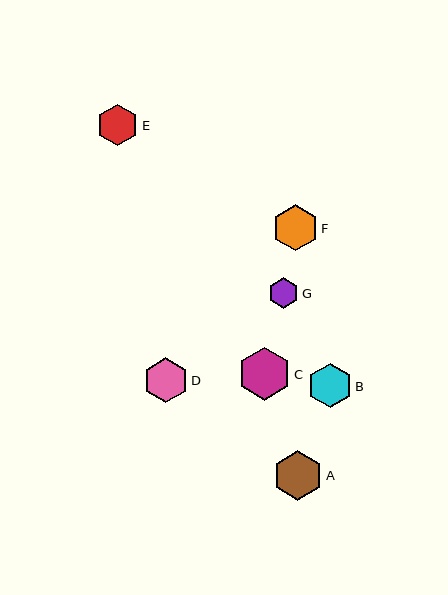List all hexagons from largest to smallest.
From largest to smallest: C, A, F, D, B, E, G.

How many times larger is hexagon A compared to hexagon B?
Hexagon A is approximately 1.1 times the size of hexagon B.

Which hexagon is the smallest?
Hexagon G is the smallest with a size of approximately 31 pixels.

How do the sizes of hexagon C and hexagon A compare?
Hexagon C and hexagon A are approximately the same size.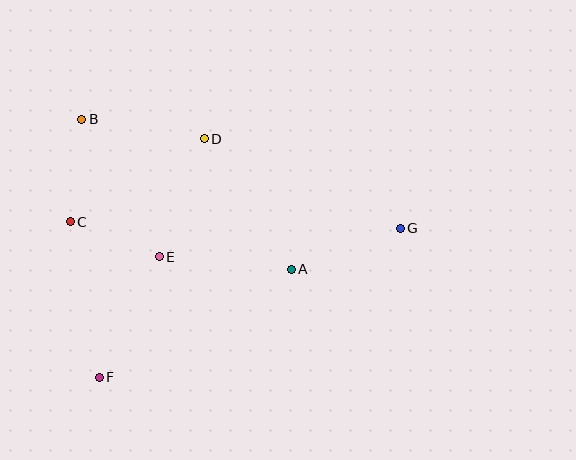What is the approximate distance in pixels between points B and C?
The distance between B and C is approximately 103 pixels.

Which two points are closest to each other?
Points C and E are closest to each other.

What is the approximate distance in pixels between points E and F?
The distance between E and F is approximately 134 pixels.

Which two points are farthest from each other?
Points B and G are farthest from each other.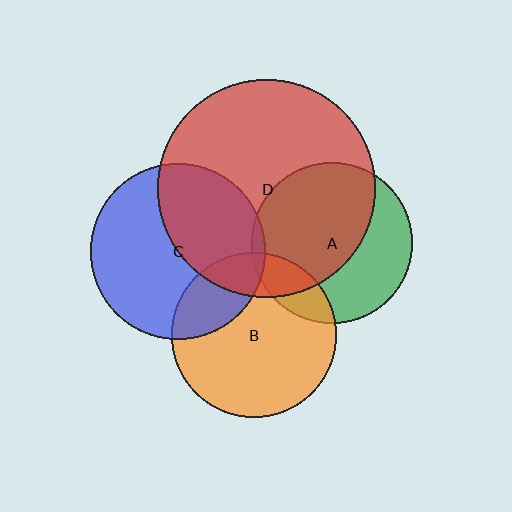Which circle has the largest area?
Circle D (red).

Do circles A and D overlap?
Yes.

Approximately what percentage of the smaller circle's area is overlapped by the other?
Approximately 60%.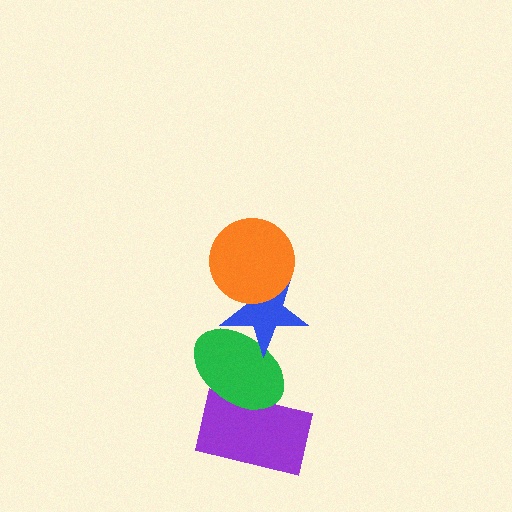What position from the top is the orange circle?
The orange circle is 1st from the top.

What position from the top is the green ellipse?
The green ellipse is 3rd from the top.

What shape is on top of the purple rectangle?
The green ellipse is on top of the purple rectangle.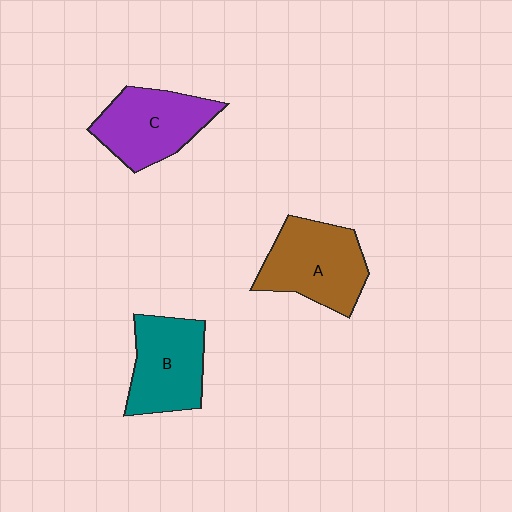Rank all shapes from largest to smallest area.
From largest to smallest: A (brown), C (purple), B (teal).